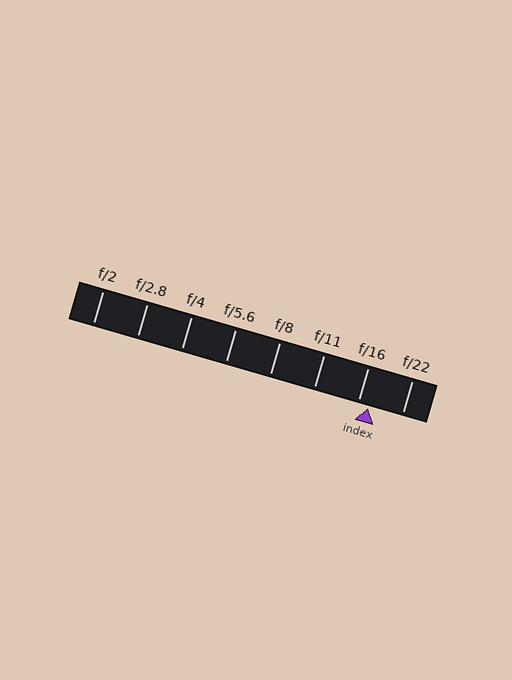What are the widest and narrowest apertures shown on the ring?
The widest aperture shown is f/2 and the narrowest is f/22.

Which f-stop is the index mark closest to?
The index mark is closest to f/16.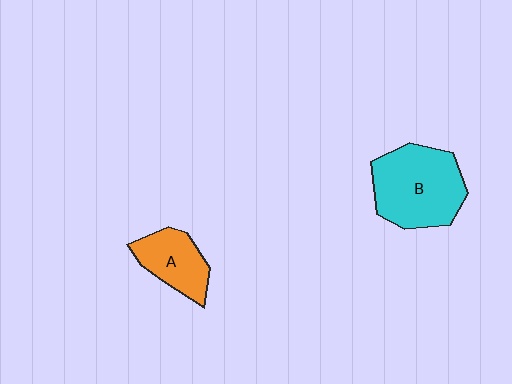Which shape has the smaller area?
Shape A (orange).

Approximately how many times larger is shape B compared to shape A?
Approximately 1.8 times.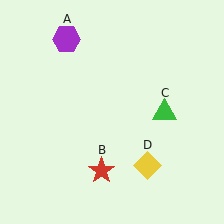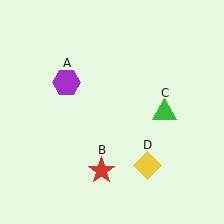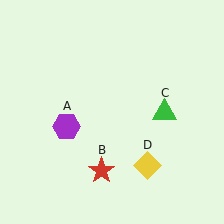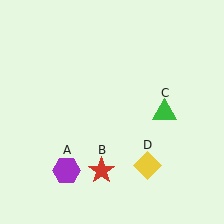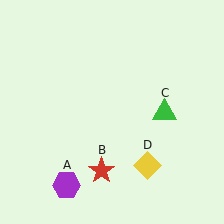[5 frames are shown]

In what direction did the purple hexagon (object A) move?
The purple hexagon (object A) moved down.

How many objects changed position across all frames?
1 object changed position: purple hexagon (object A).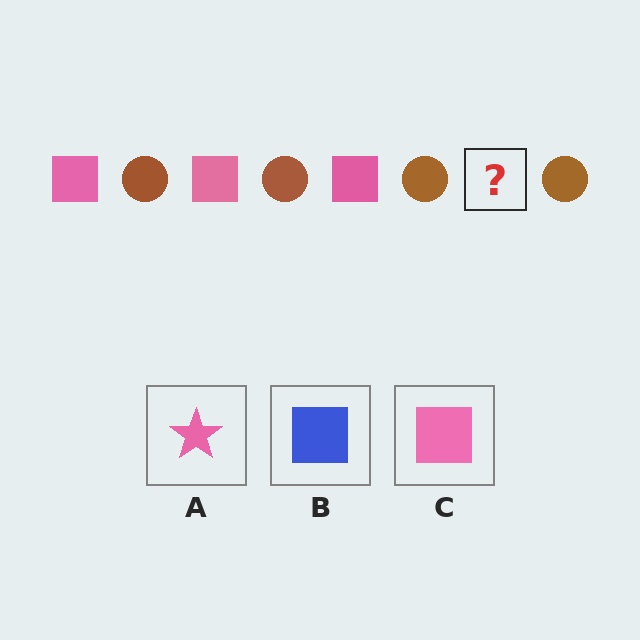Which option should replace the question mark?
Option C.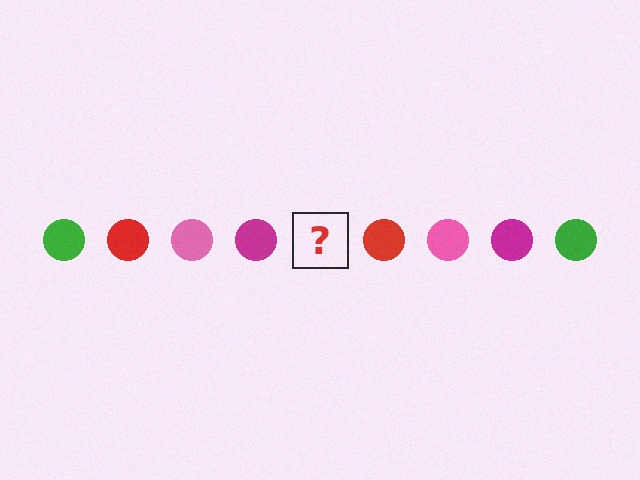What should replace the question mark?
The question mark should be replaced with a green circle.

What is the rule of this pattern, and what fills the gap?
The rule is that the pattern cycles through green, red, pink, magenta circles. The gap should be filled with a green circle.